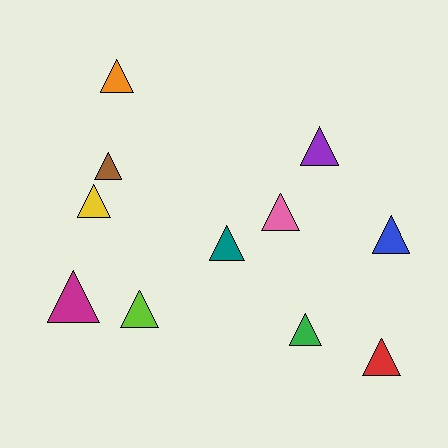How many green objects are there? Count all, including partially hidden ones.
There is 1 green object.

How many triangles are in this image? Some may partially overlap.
There are 11 triangles.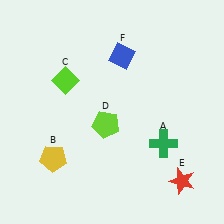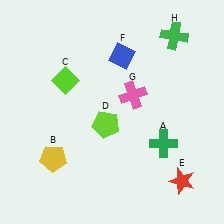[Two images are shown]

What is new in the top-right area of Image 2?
A green cross (H) was added in the top-right area of Image 2.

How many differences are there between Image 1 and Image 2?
There are 2 differences between the two images.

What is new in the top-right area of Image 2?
A pink cross (G) was added in the top-right area of Image 2.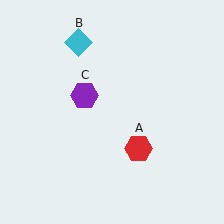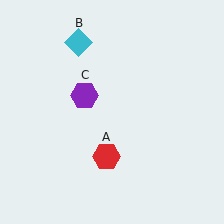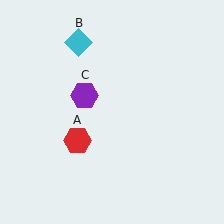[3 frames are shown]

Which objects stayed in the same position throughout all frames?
Cyan diamond (object B) and purple hexagon (object C) remained stationary.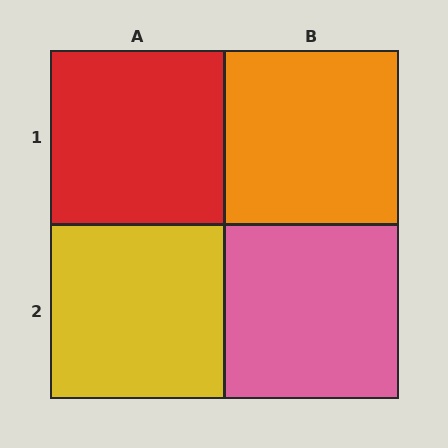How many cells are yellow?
1 cell is yellow.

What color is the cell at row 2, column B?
Pink.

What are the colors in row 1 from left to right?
Red, orange.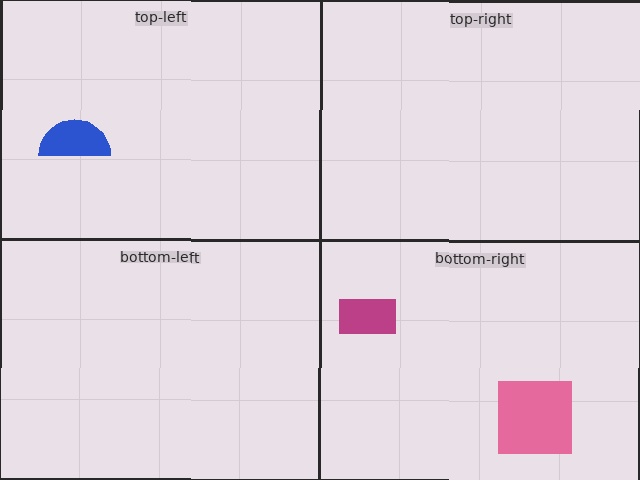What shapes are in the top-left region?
The blue semicircle.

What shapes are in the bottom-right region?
The pink square, the magenta rectangle.